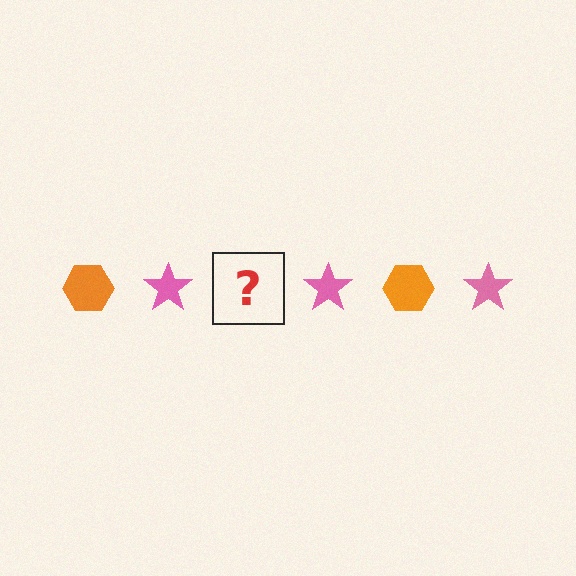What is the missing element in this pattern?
The missing element is an orange hexagon.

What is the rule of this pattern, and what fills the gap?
The rule is that the pattern alternates between orange hexagon and pink star. The gap should be filled with an orange hexagon.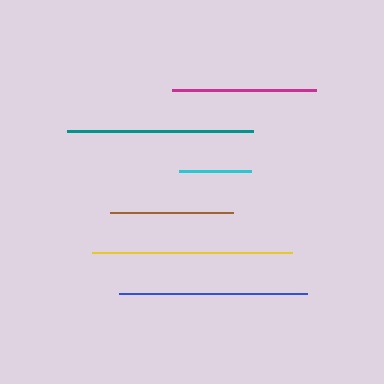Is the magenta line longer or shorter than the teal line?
The teal line is longer than the magenta line.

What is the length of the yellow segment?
The yellow segment is approximately 200 pixels long.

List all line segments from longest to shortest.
From longest to shortest: yellow, blue, teal, magenta, brown, cyan.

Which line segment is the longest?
The yellow line is the longest at approximately 200 pixels.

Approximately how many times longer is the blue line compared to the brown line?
The blue line is approximately 1.5 times the length of the brown line.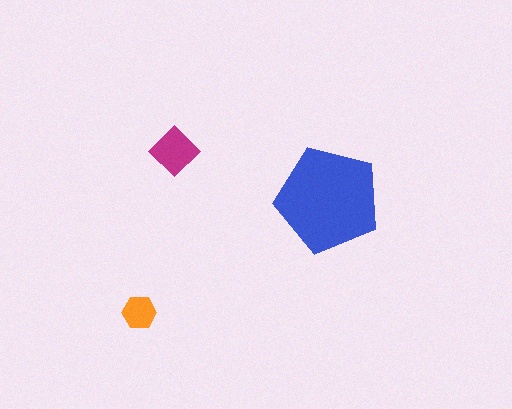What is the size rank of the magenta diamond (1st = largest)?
2nd.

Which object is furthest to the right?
The blue pentagon is rightmost.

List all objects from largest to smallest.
The blue pentagon, the magenta diamond, the orange hexagon.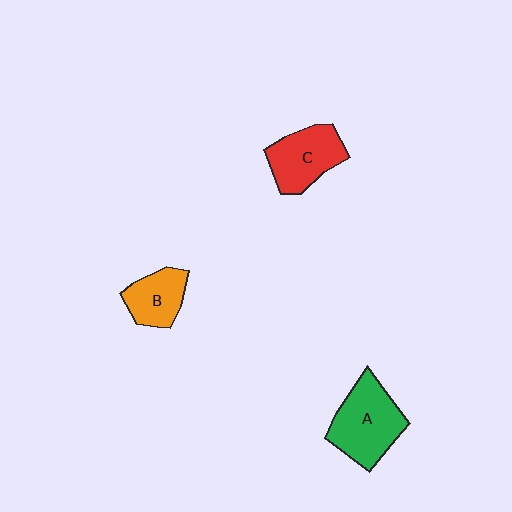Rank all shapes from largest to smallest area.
From largest to smallest: A (green), C (red), B (orange).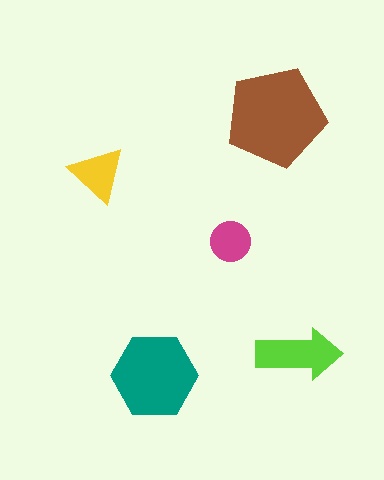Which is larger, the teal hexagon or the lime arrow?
The teal hexagon.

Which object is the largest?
The brown pentagon.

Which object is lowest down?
The teal hexagon is bottommost.